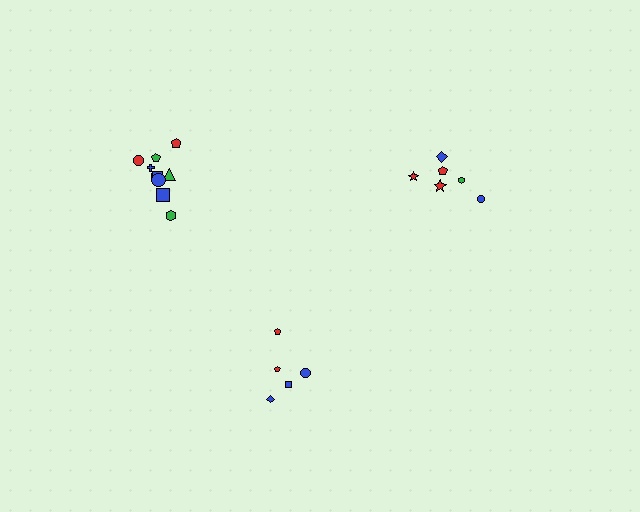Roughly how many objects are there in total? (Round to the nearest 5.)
Roughly 20 objects in total.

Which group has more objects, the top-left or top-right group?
The top-left group.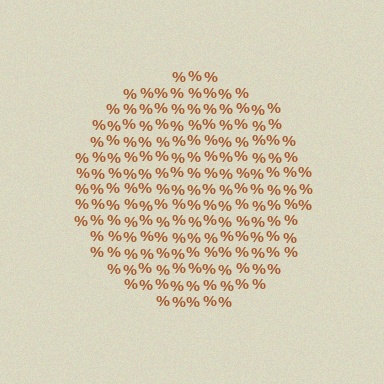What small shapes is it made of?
It is made of small percent signs.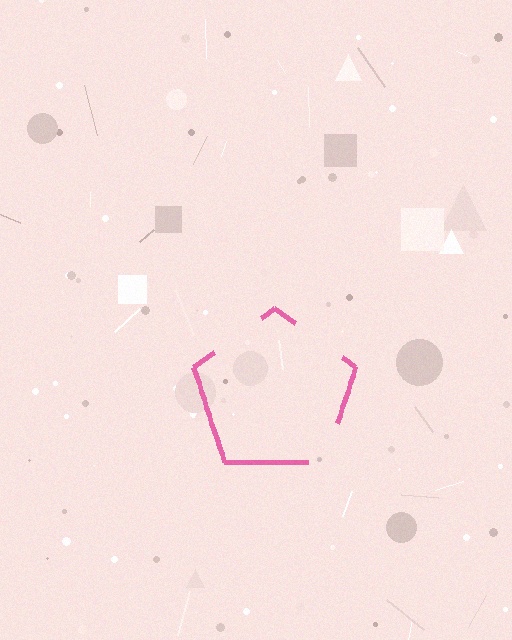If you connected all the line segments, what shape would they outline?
They would outline a pentagon.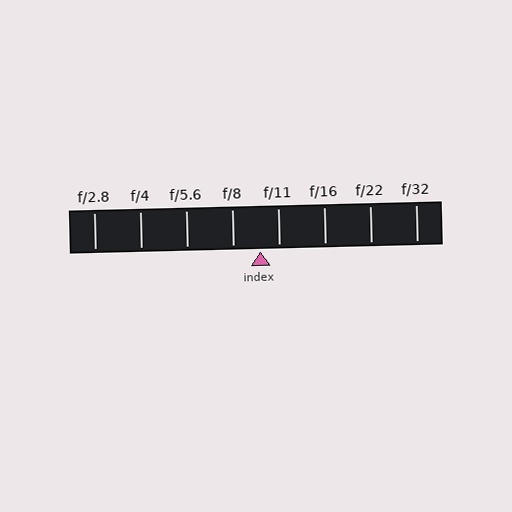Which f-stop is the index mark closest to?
The index mark is closest to f/11.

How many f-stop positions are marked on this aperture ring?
There are 8 f-stop positions marked.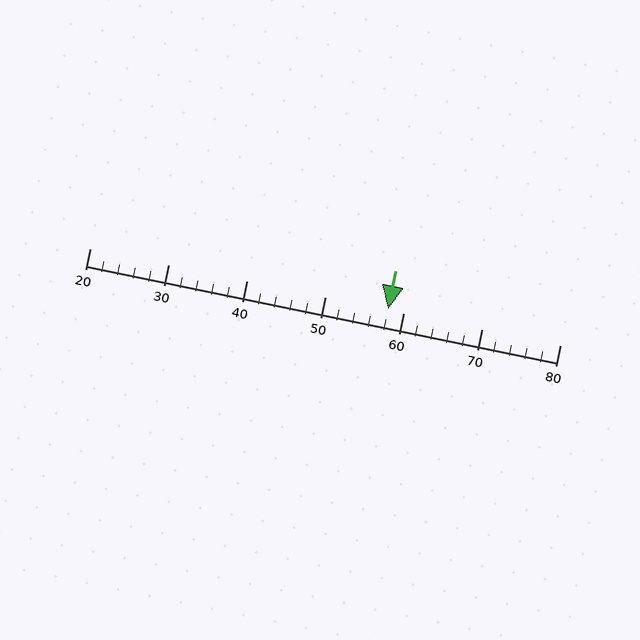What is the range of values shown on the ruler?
The ruler shows values from 20 to 80.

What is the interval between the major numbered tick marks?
The major tick marks are spaced 10 units apart.